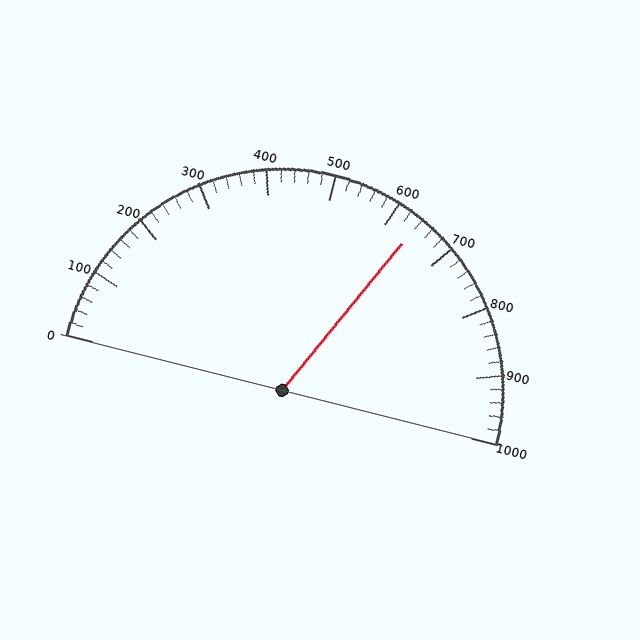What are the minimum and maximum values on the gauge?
The gauge ranges from 0 to 1000.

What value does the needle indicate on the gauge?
The needle indicates approximately 640.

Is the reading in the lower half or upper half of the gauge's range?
The reading is in the upper half of the range (0 to 1000).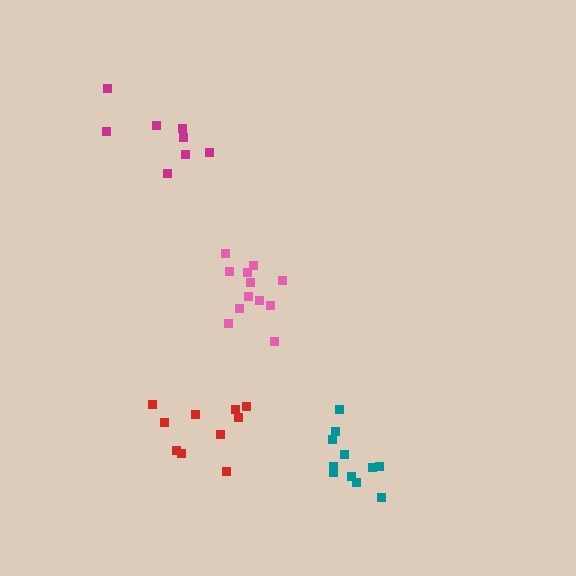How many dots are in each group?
Group 1: 8 dots, Group 2: 10 dots, Group 3: 11 dots, Group 4: 12 dots (41 total).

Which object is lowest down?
The teal cluster is bottommost.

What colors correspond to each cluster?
The clusters are colored: magenta, red, teal, pink.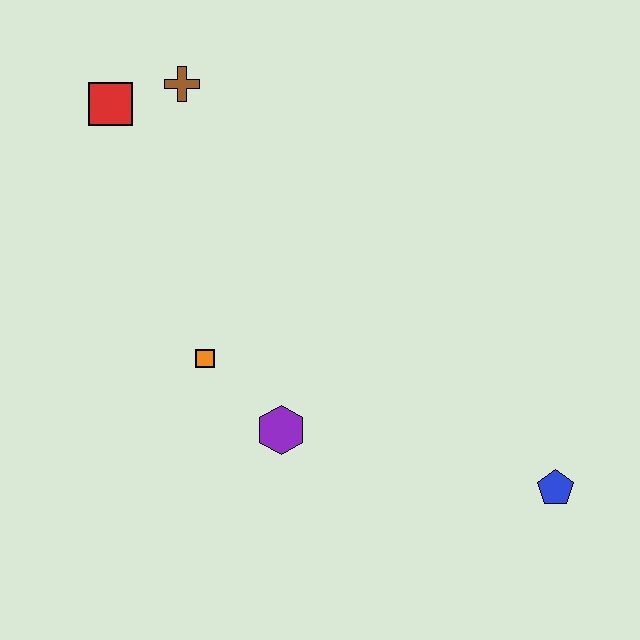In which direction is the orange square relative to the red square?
The orange square is below the red square.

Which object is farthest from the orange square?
The blue pentagon is farthest from the orange square.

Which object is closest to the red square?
The brown cross is closest to the red square.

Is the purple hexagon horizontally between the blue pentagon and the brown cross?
Yes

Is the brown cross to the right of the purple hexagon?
No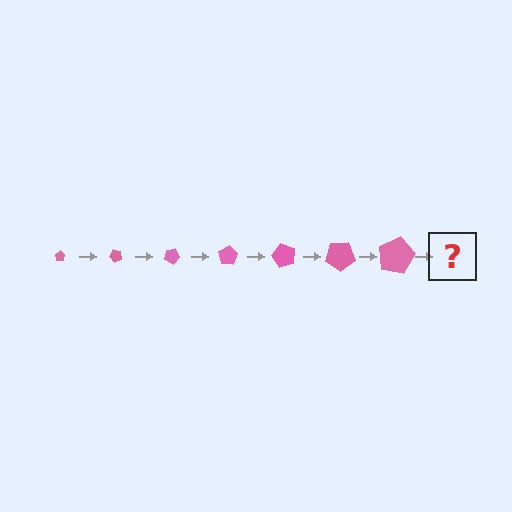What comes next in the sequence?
The next element should be a pentagon, larger than the previous one and rotated 350 degrees from the start.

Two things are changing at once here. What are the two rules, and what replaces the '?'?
The two rules are that the pentagon grows larger each step and it rotates 50 degrees each step. The '?' should be a pentagon, larger than the previous one and rotated 350 degrees from the start.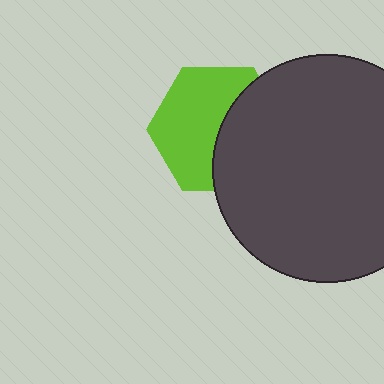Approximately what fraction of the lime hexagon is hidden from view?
Roughly 42% of the lime hexagon is hidden behind the dark gray circle.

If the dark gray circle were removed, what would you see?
You would see the complete lime hexagon.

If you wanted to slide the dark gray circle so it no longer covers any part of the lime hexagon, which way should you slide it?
Slide it right — that is the most direct way to separate the two shapes.